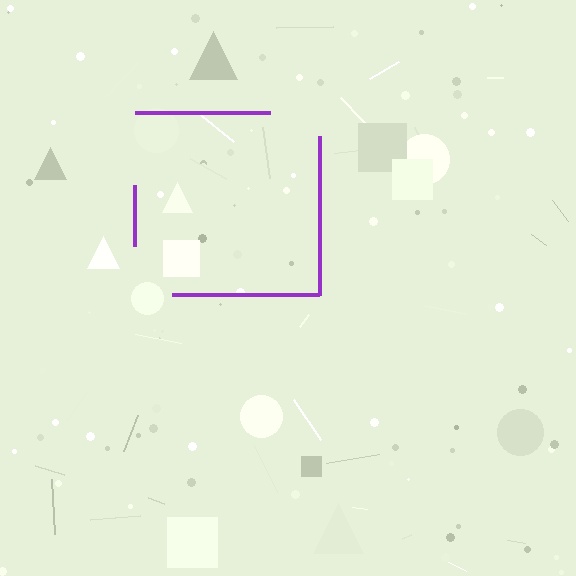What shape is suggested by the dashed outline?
The dashed outline suggests a square.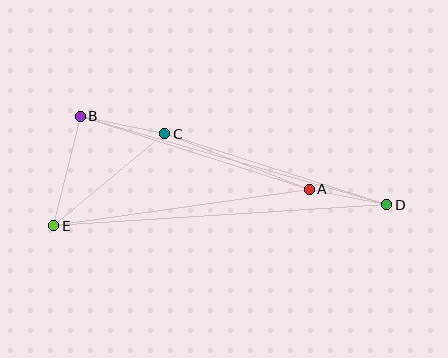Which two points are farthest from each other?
Points D and E are farthest from each other.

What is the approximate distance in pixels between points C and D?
The distance between C and D is approximately 233 pixels.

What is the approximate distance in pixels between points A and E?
The distance between A and E is approximately 258 pixels.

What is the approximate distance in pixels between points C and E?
The distance between C and E is approximately 144 pixels.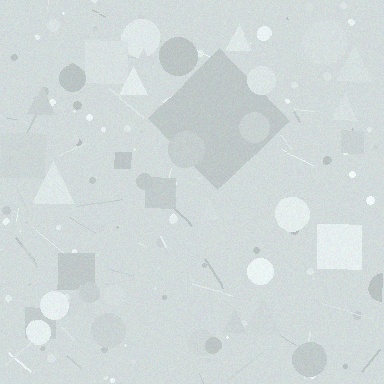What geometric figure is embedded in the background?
A diamond is embedded in the background.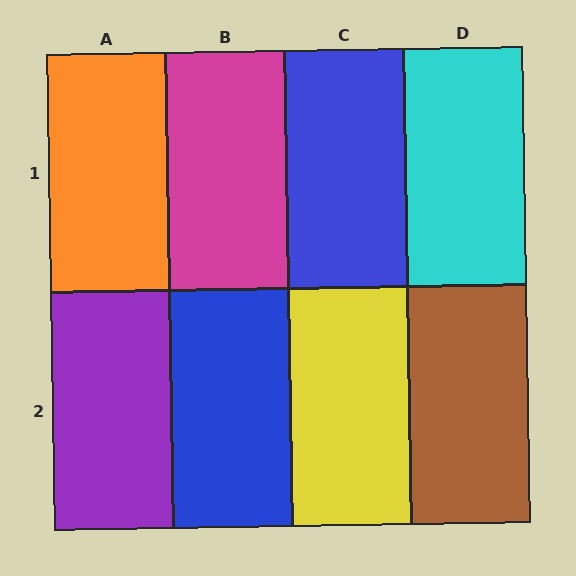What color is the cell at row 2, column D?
Brown.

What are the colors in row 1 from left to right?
Orange, magenta, blue, cyan.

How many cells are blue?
2 cells are blue.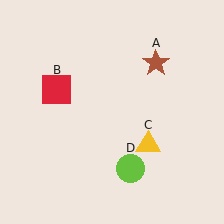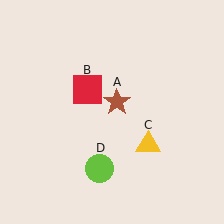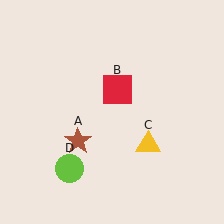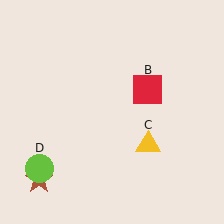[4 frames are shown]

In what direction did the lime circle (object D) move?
The lime circle (object D) moved left.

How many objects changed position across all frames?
3 objects changed position: brown star (object A), red square (object B), lime circle (object D).